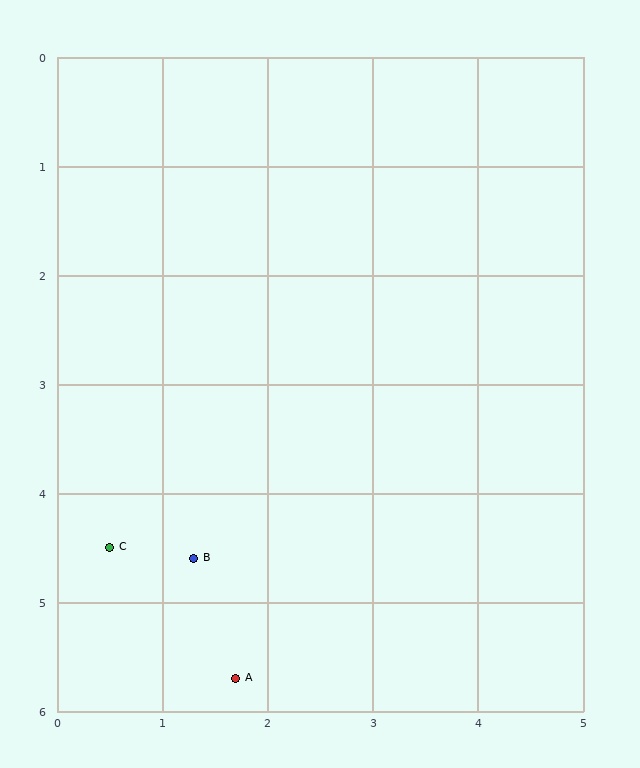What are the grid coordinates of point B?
Point B is at approximately (1.3, 4.6).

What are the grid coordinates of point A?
Point A is at approximately (1.7, 5.7).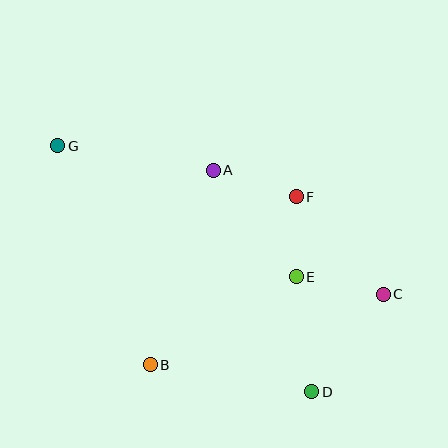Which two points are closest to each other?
Points E and F are closest to each other.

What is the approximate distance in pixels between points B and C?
The distance between B and C is approximately 243 pixels.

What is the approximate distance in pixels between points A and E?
The distance between A and E is approximately 135 pixels.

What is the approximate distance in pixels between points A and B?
The distance between A and B is approximately 204 pixels.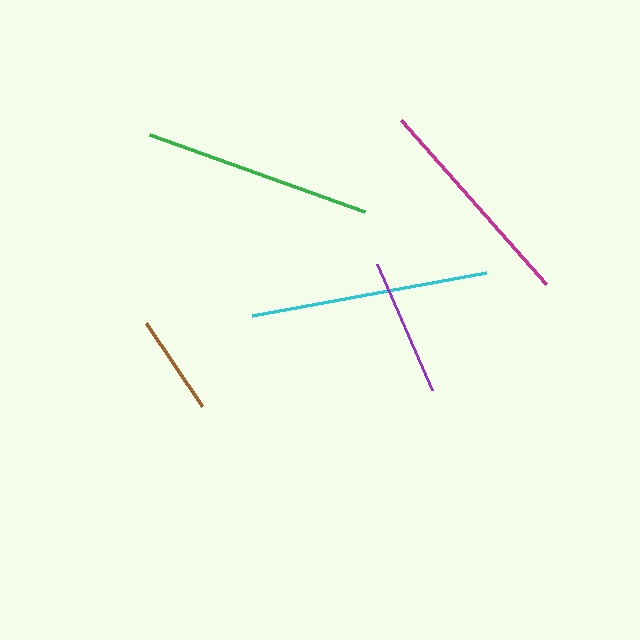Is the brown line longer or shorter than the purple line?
The purple line is longer than the brown line.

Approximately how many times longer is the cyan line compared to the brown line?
The cyan line is approximately 2.4 times the length of the brown line.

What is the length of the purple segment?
The purple segment is approximately 138 pixels long.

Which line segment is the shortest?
The brown line is the shortest at approximately 100 pixels.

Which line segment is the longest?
The cyan line is the longest at approximately 238 pixels.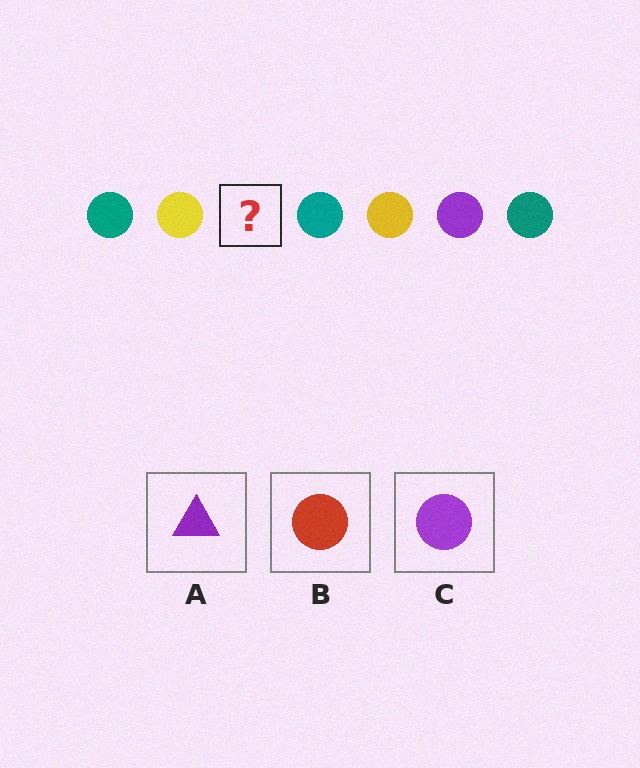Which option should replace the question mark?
Option C.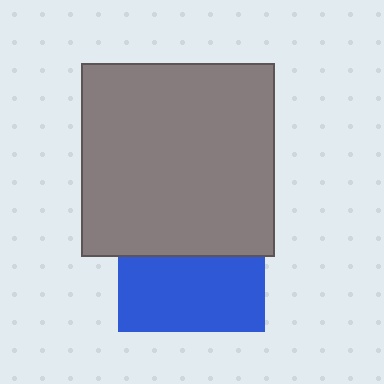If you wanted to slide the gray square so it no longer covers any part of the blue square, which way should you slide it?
Slide it up — that is the most direct way to separate the two shapes.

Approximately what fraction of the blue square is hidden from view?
Roughly 49% of the blue square is hidden behind the gray square.